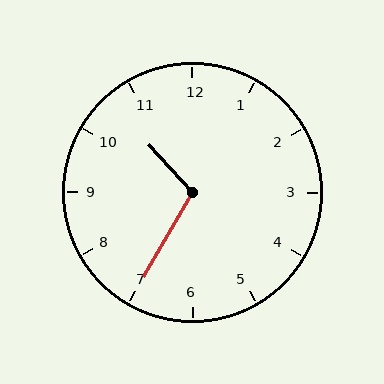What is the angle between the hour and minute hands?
Approximately 108 degrees.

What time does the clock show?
10:35.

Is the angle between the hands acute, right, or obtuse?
It is obtuse.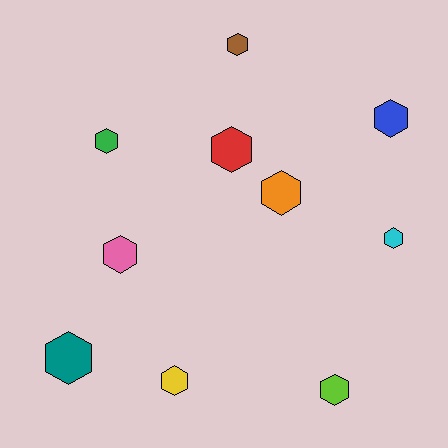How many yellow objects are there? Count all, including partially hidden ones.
There is 1 yellow object.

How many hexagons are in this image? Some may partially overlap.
There are 10 hexagons.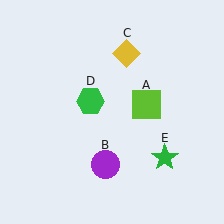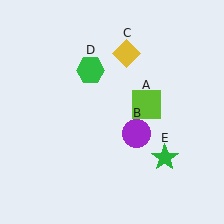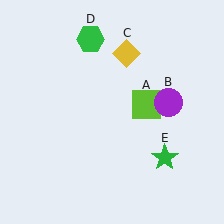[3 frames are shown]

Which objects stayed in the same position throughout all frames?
Lime square (object A) and yellow diamond (object C) and green star (object E) remained stationary.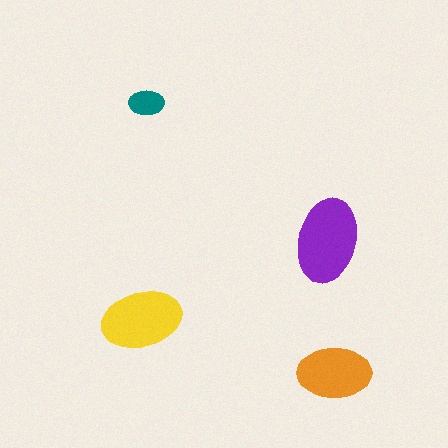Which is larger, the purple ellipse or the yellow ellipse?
The purple one.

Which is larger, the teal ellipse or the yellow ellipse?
The yellow one.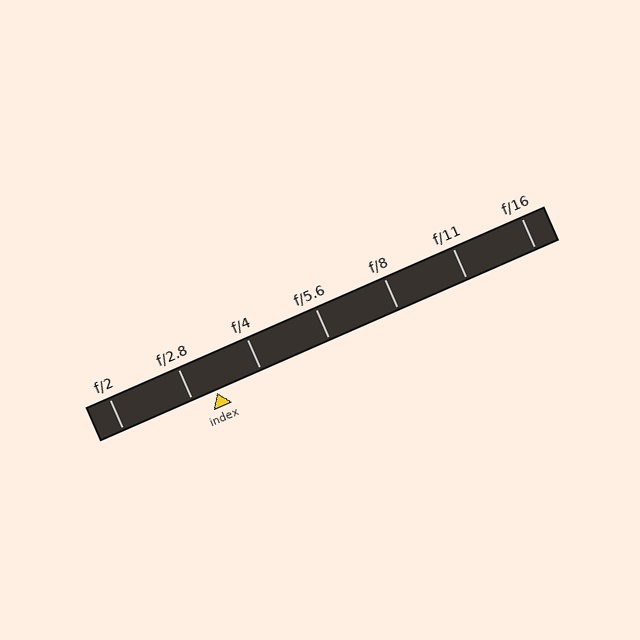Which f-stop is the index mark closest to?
The index mark is closest to f/2.8.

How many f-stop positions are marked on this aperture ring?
There are 7 f-stop positions marked.